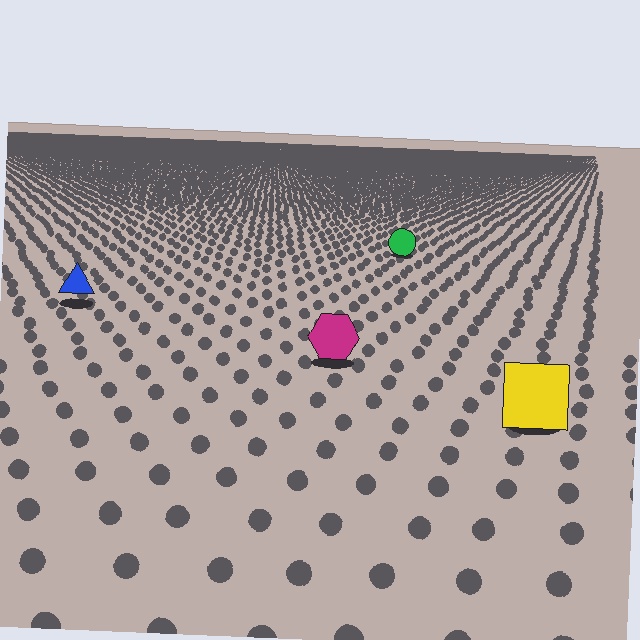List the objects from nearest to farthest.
From nearest to farthest: the yellow square, the magenta hexagon, the blue triangle, the green circle.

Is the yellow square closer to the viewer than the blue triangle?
Yes. The yellow square is closer — you can tell from the texture gradient: the ground texture is coarser near it.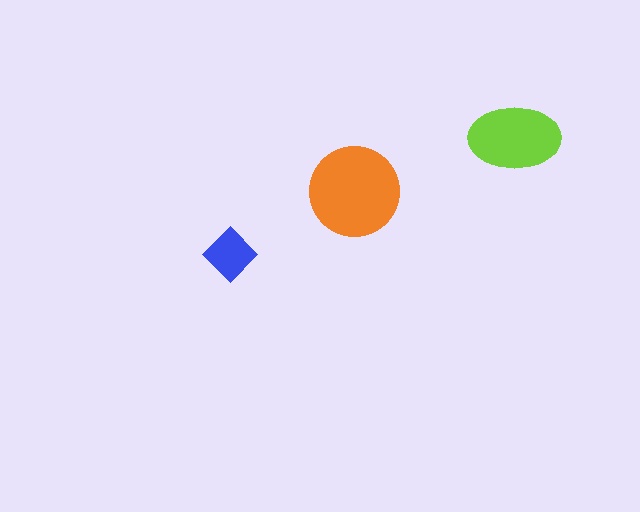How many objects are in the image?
There are 3 objects in the image.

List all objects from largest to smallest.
The orange circle, the lime ellipse, the blue diamond.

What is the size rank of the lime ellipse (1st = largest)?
2nd.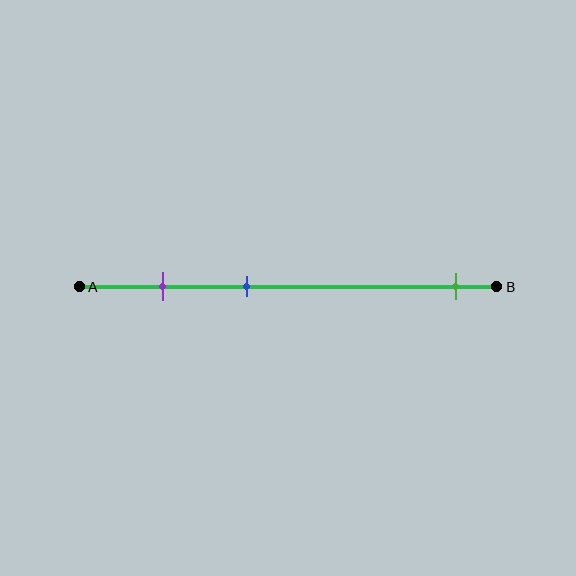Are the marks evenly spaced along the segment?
No, the marks are not evenly spaced.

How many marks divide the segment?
There are 3 marks dividing the segment.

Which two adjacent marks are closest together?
The purple and blue marks are the closest adjacent pair.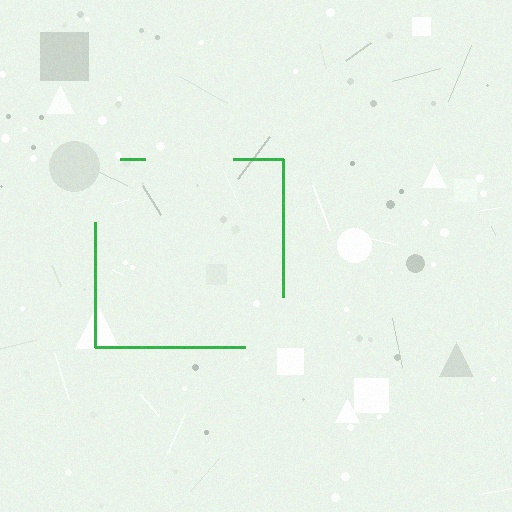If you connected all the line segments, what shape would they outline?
They would outline a square.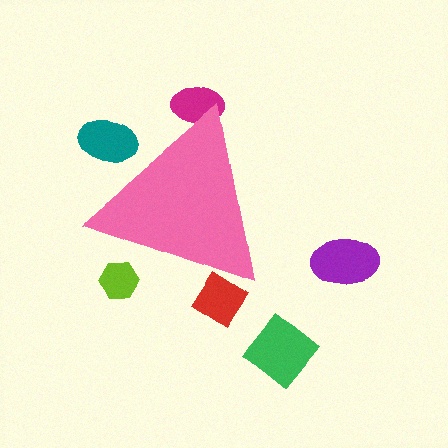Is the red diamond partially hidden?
Yes, the red diamond is partially hidden behind the pink triangle.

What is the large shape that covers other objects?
A pink triangle.